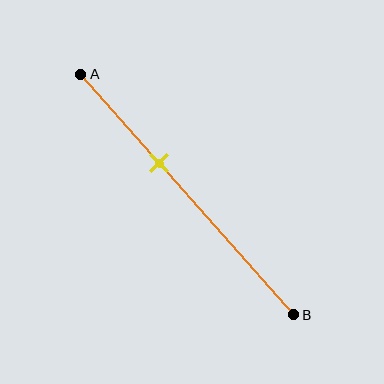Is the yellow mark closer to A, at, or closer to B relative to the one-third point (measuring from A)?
The yellow mark is closer to point B than the one-third point of segment AB.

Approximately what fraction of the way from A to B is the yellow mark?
The yellow mark is approximately 35% of the way from A to B.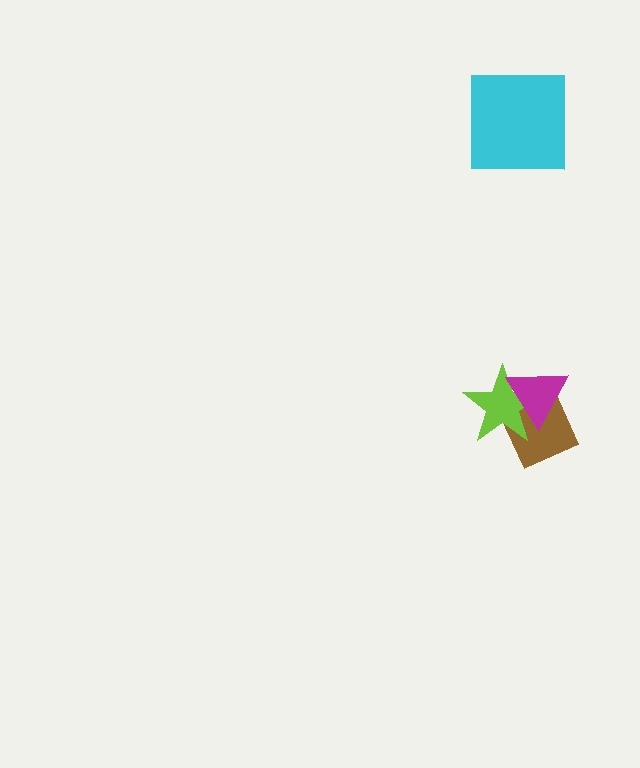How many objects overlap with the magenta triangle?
2 objects overlap with the magenta triangle.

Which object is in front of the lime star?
The magenta triangle is in front of the lime star.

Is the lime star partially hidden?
Yes, it is partially covered by another shape.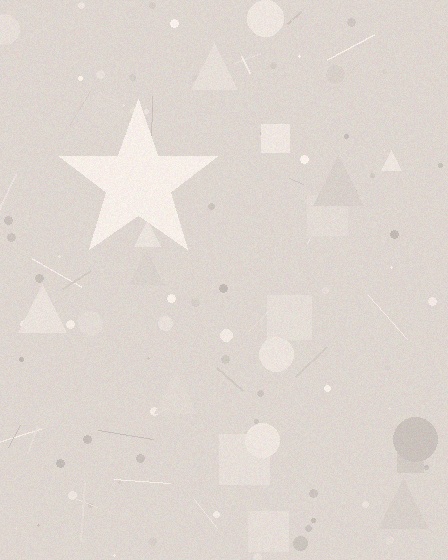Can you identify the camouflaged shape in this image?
The camouflaged shape is a star.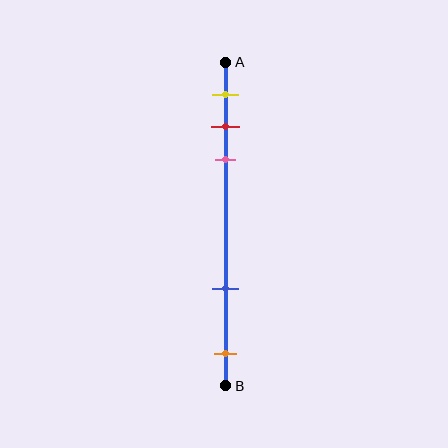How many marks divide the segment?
There are 5 marks dividing the segment.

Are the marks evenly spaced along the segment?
No, the marks are not evenly spaced.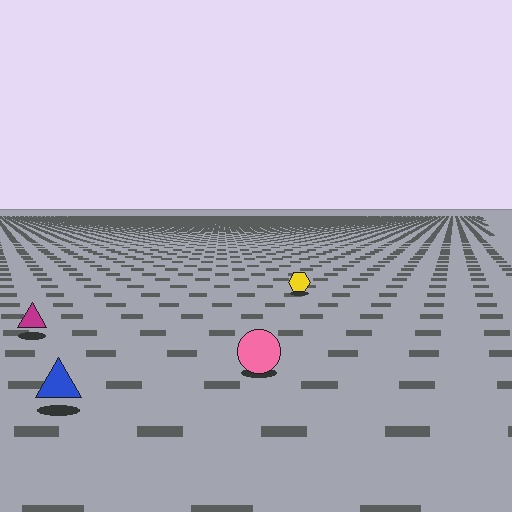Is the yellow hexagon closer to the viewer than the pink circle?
No. The pink circle is closer — you can tell from the texture gradient: the ground texture is coarser near it.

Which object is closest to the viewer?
The blue triangle is closest. The texture marks near it are larger and more spread out.